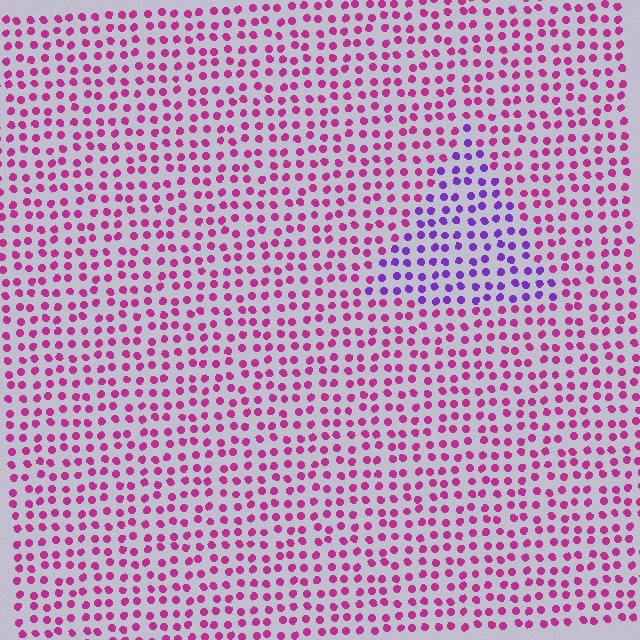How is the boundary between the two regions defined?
The boundary is defined purely by a slight shift in hue (about 46 degrees). Spacing, size, and orientation are identical on both sides.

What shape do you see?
I see a triangle.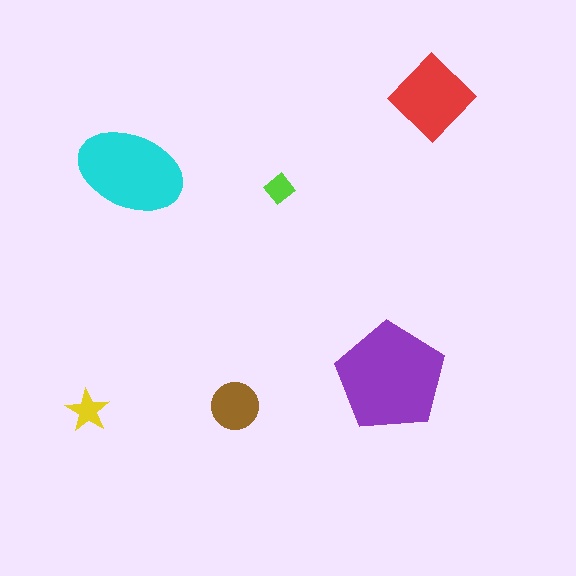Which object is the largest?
The purple pentagon.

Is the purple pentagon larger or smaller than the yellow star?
Larger.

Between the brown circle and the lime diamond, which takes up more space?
The brown circle.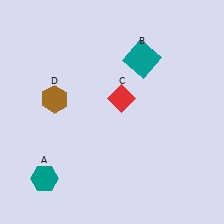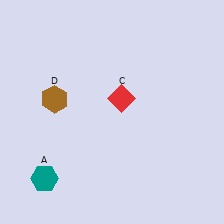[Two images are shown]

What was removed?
The teal square (B) was removed in Image 2.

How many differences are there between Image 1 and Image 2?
There is 1 difference between the two images.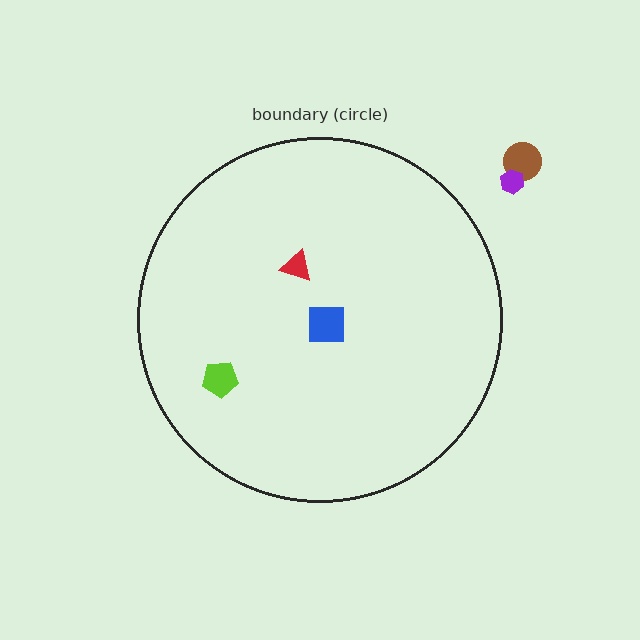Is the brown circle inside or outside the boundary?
Outside.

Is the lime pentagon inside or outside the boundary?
Inside.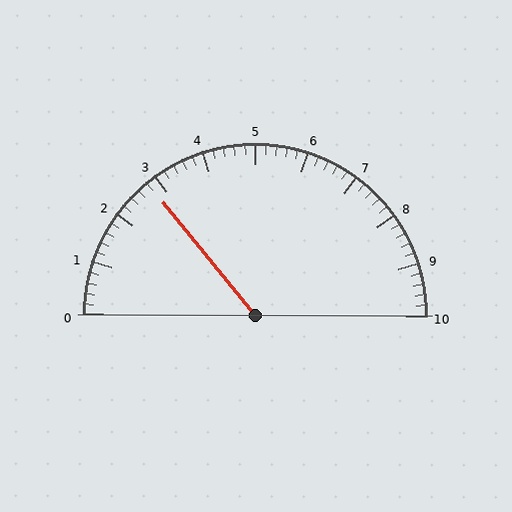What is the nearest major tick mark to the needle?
The nearest major tick mark is 3.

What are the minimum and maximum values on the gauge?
The gauge ranges from 0 to 10.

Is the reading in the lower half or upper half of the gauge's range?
The reading is in the lower half of the range (0 to 10).